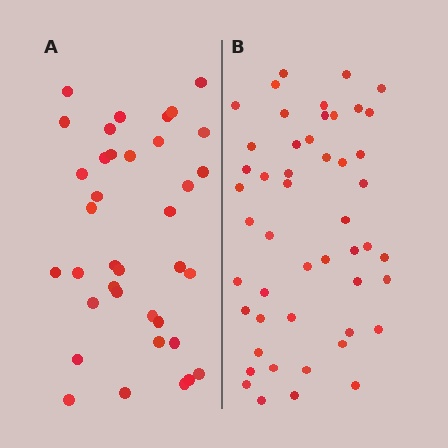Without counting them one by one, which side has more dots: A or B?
Region B (the right region) has more dots.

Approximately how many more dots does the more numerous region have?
Region B has roughly 12 or so more dots than region A.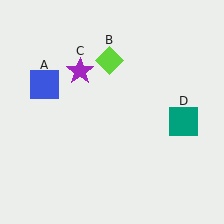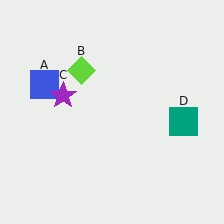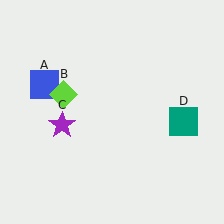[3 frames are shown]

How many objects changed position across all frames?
2 objects changed position: lime diamond (object B), purple star (object C).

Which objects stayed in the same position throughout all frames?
Blue square (object A) and teal square (object D) remained stationary.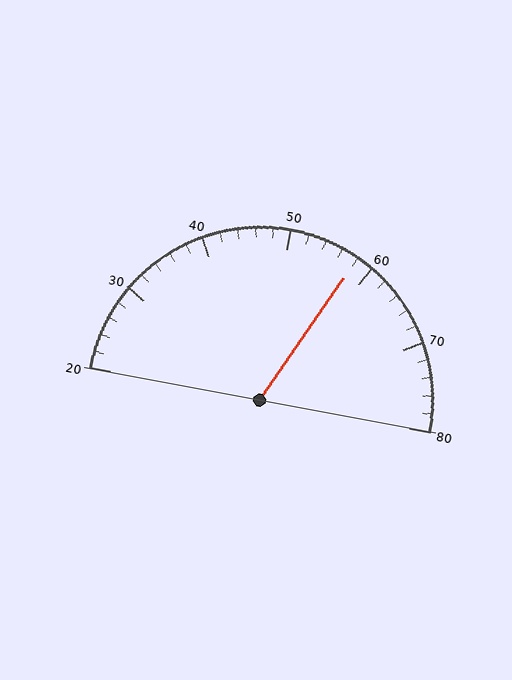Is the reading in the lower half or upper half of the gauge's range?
The reading is in the upper half of the range (20 to 80).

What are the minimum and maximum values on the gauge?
The gauge ranges from 20 to 80.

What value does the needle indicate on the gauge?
The needle indicates approximately 58.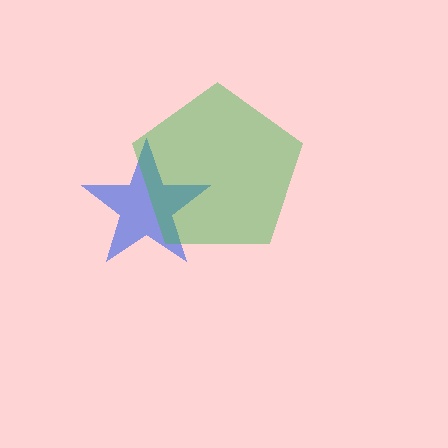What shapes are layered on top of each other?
The layered shapes are: a blue star, a green pentagon.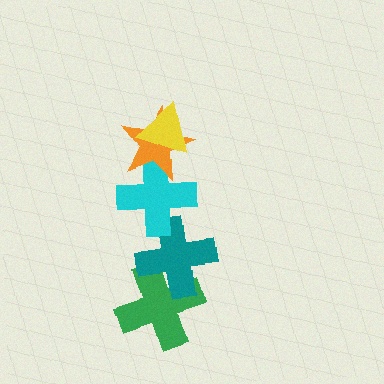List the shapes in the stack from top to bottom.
From top to bottom: the yellow triangle, the orange star, the cyan cross, the teal cross, the green cross.